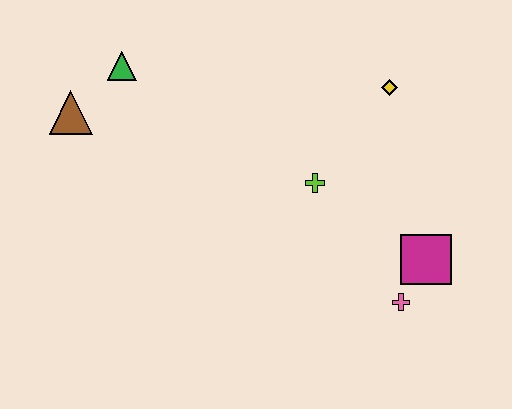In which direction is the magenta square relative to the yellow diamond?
The magenta square is below the yellow diamond.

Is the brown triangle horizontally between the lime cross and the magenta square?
No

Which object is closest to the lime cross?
The yellow diamond is closest to the lime cross.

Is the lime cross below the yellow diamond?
Yes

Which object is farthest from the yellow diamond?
The brown triangle is farthest from the yellow diamond.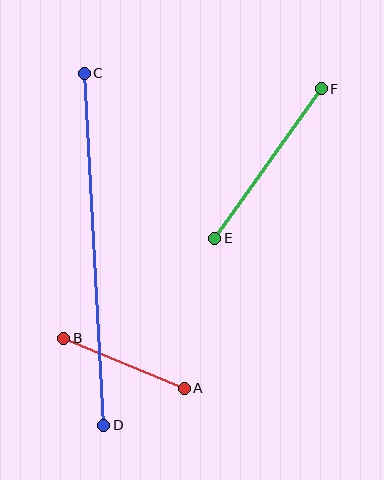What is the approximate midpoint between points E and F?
The midpoint is at approximately (268, 164) pixels.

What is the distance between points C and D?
The distance is approximately 353 pixels.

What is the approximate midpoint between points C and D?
The midpoint is at approximately (94, 249) pixels.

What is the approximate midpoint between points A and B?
The midpoint is at approximately (124, 363) pixels.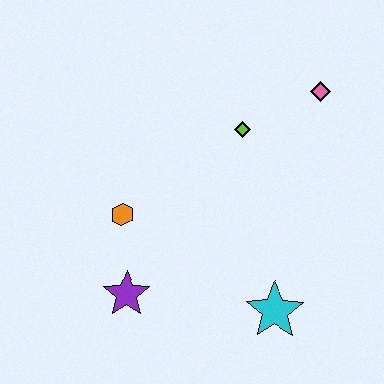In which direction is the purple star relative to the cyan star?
The purple star is to the left of the cyan star.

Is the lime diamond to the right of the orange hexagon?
Yes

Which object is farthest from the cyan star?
The pink diamond is farthest from the cyan star.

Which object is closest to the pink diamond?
The lime diamond is closest to the pink diamond.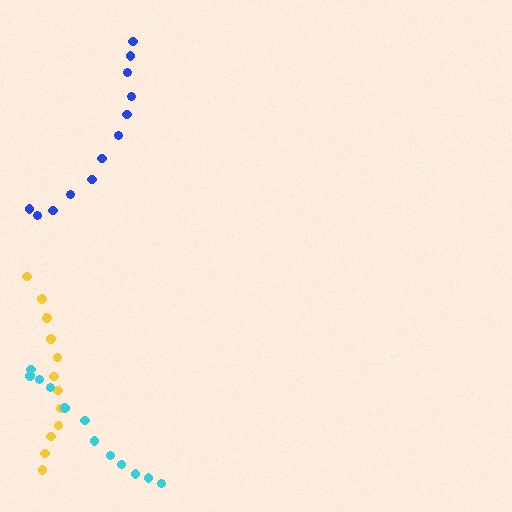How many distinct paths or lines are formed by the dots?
There are 3 distinct paths.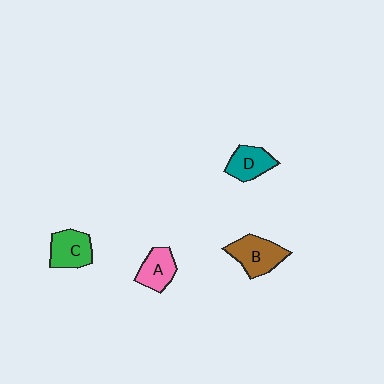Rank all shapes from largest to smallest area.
From largest to smallest: B (brown), C (green), D (teal), A (pink).